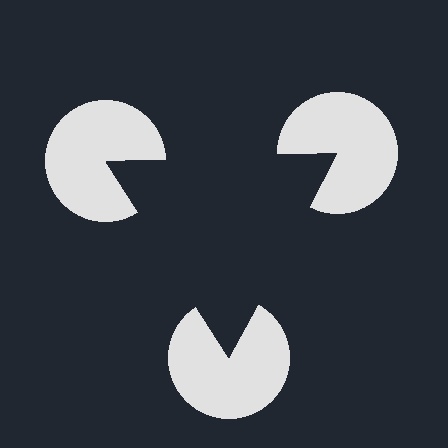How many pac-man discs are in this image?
There are 3 — one at each vertex of the illusory triangle.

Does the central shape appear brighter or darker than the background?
It typically appears slightly darker than the background, even though no actual brightness change is drawn.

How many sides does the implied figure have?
3 sides.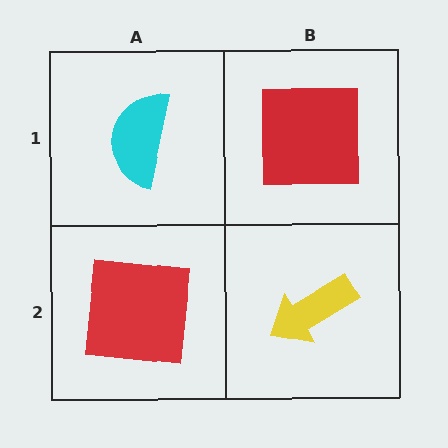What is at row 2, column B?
A yellow arrow.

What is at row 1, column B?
A red square.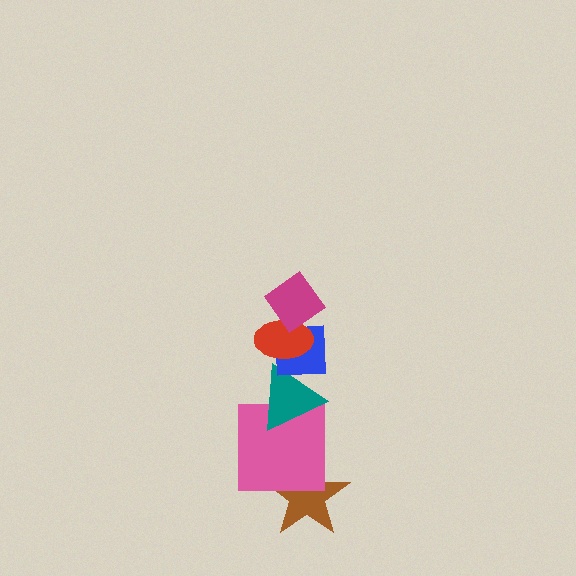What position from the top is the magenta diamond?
The magenta diamond is 1st from the top.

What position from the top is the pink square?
The pink square is 5th from the top.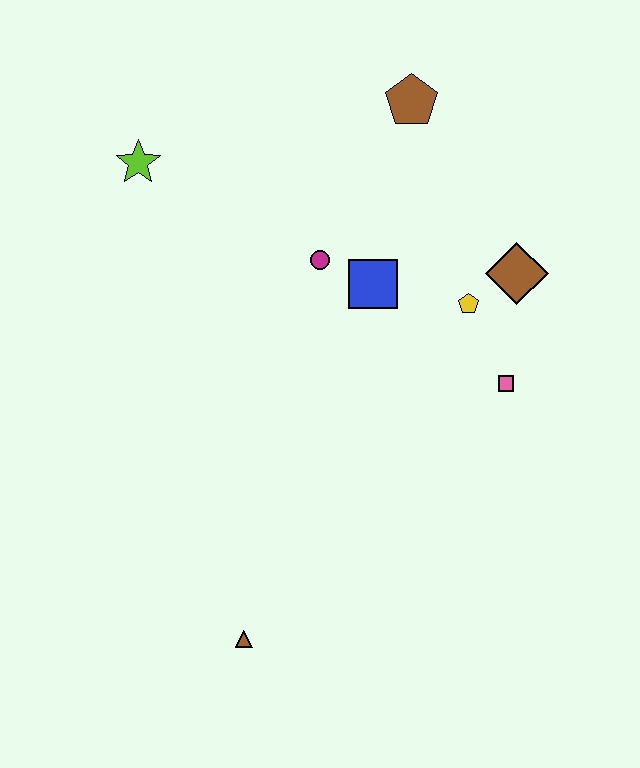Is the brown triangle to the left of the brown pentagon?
Yes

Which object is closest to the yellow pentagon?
The brown diamond is closest to the yellow pentagon.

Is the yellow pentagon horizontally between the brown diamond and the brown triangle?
Yes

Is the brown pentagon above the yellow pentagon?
Yes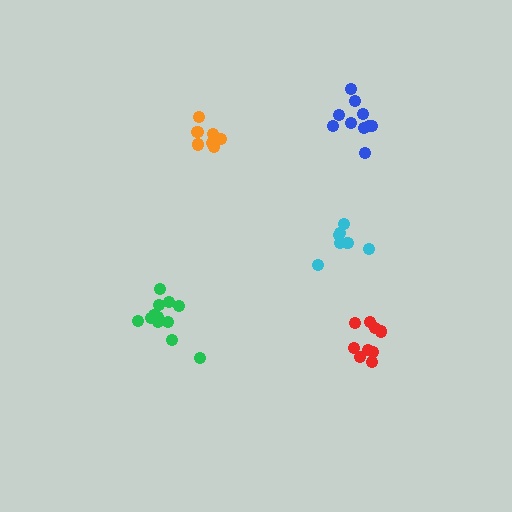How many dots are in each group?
Group 1: 13 dots, Group 2: 10 dots, Group 3: 7 dots, Group 4: 7 dots, Group 5: 9 dots (46 total).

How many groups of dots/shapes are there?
There are 5 groups.